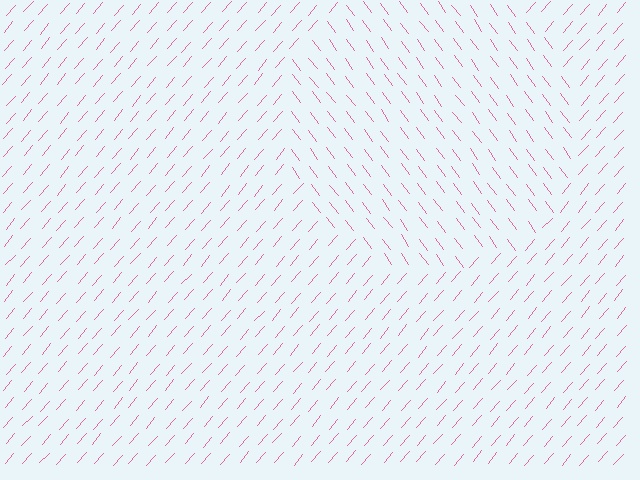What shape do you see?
I see a circle.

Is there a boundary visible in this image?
Yes, there is a texture boundary formed by a change in line orientation.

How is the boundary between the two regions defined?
The boundary is defined purely by a change in line orientation (approximately 77 degrees difference). All lines are the same color and thickness.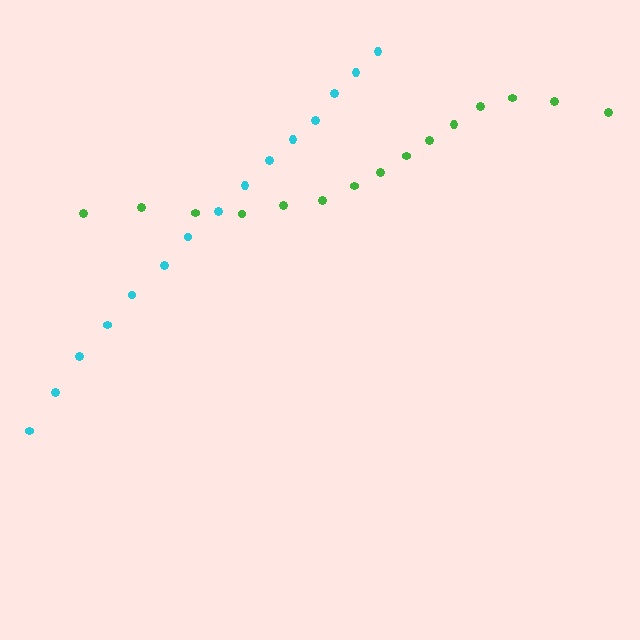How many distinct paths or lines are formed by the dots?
There are 2 distinct paths.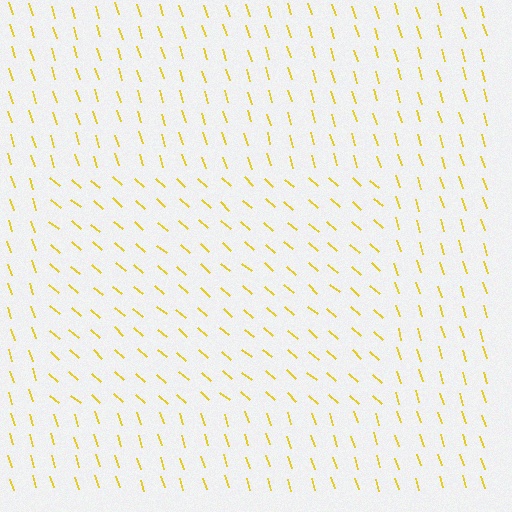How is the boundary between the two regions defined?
The boundary is defined purely by a change in line orientation (approximately 32 degrees difference). All lines are the same color and thickness.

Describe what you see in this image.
The image is filled with small yellow line segments. A rectangle region in the image has lines oriented differently from the surrounding lines, creating a visible texture boundary.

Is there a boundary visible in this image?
Yes, there is a texture boundary formed by a change in line orientation.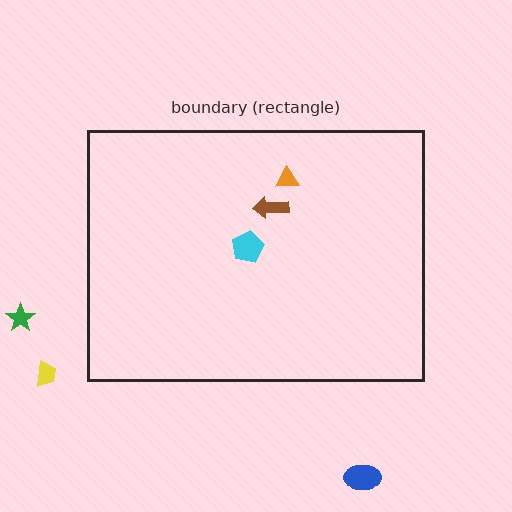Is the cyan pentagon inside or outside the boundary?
Inside.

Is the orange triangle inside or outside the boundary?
Inside.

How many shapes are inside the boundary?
3 inside, 3 outside.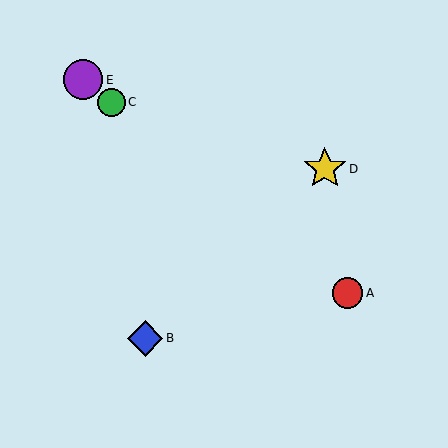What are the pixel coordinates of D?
Object D is at (325, 169).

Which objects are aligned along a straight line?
Objects A, C, E are aligned along a straight line.